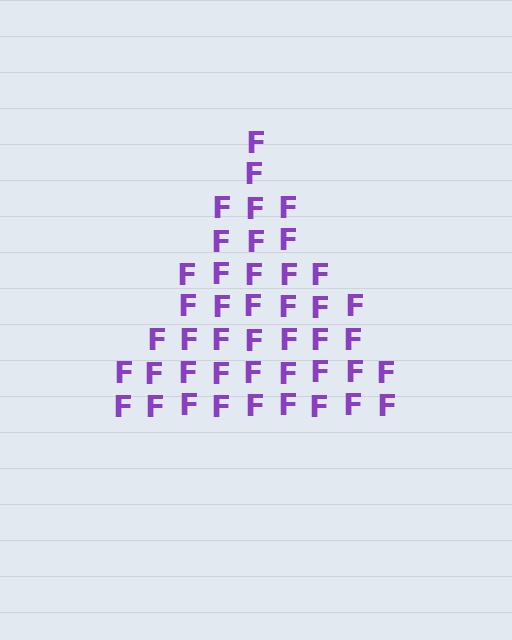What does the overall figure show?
The overall figure shows a triangle.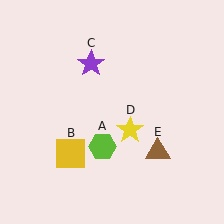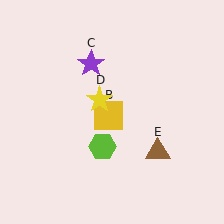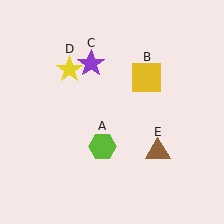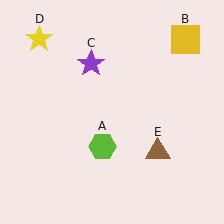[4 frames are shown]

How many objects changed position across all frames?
2 objects changed position: yellow square (object B), yellow star (object D).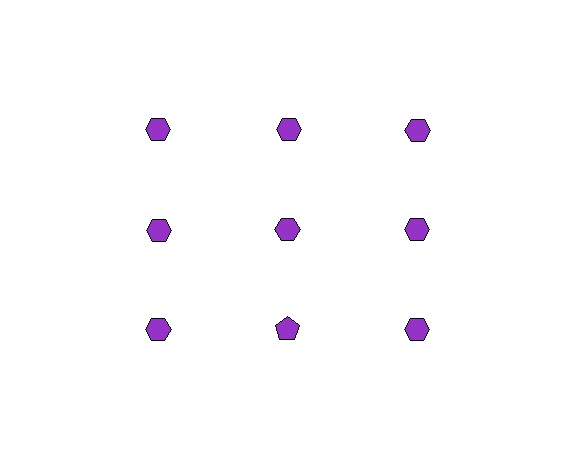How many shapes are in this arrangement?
There are 9 shapes arranged in a grid pattern.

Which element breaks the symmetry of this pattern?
The purple pentagon in the third row, second from left column breaks the symmetry. All other shapes are purple hexagons.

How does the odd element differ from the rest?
It has a different shape: pentagon instead of hexagon.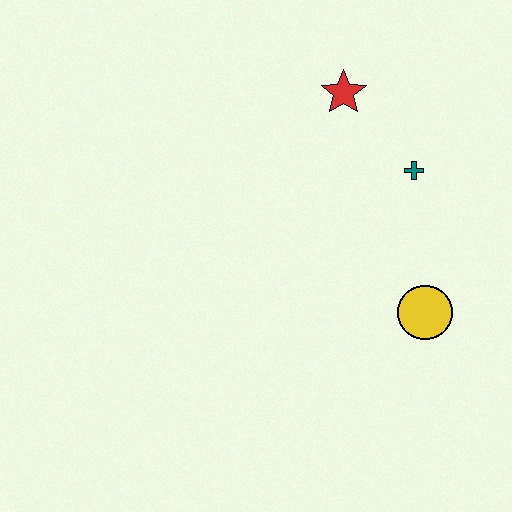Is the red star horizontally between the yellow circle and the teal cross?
No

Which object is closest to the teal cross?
The red star is closest to the teal cross.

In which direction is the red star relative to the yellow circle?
The red star is above the yellow circle.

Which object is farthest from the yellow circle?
The red star is farthest from the yellow circle.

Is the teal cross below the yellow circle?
No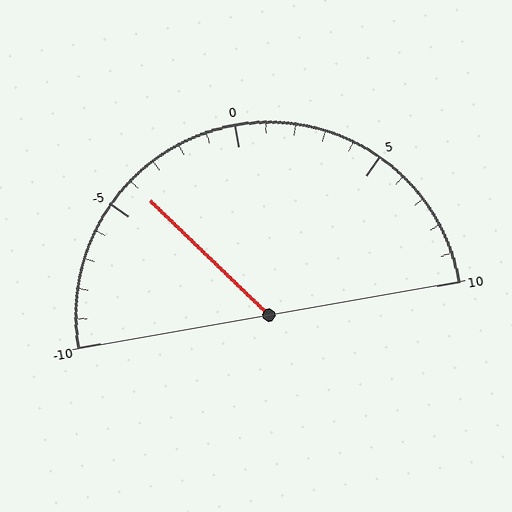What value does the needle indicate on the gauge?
The needle indicates approximately -4.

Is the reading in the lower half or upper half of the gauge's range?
The reading is in the lower half of the range (-10 to 10).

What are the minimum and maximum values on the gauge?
The gauge ranges from -10 to 10.